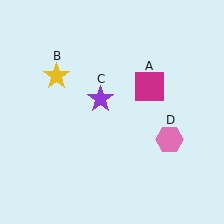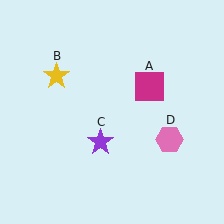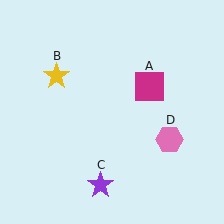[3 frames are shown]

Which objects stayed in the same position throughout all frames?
Magenta square (object A) and yellow star (object B) and pink hexagon (object D) remained stationary.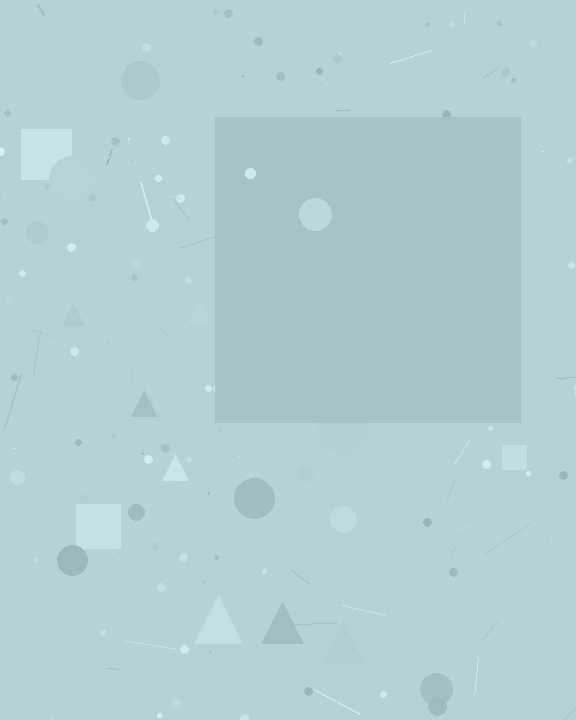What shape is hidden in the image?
A square is hidden in the image.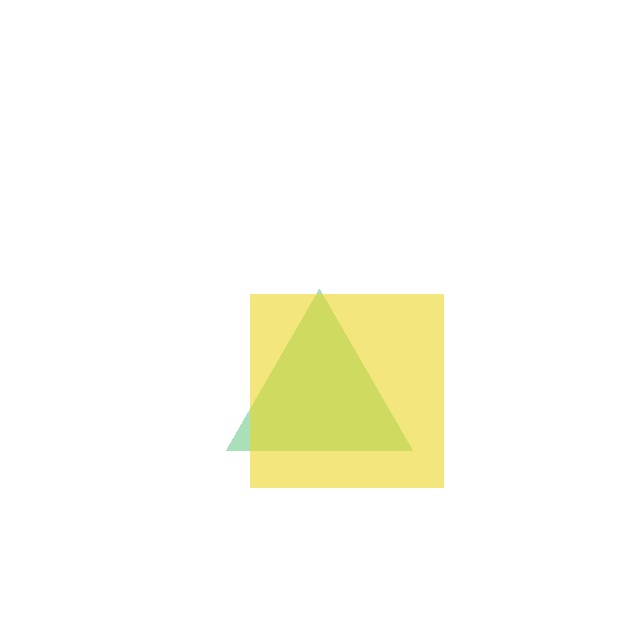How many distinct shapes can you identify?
There are 2 distinct shapes: a green triangle, a yellow square.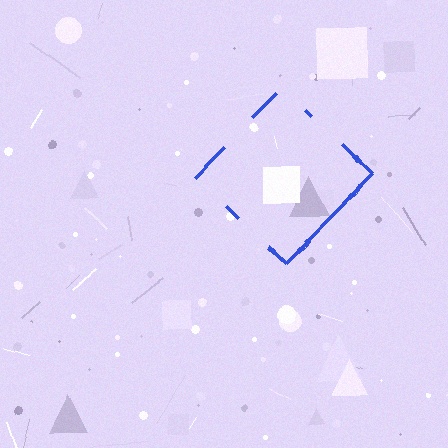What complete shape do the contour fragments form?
The contour fragments form a diamond.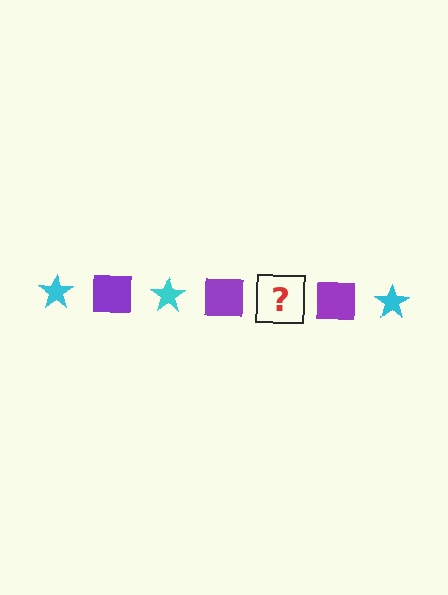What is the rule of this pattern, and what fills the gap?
The rule is that the pattern alternates between cyan star and purple square. The gap should be filled with a cyan star.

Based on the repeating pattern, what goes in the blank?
The blank should be a cyan star.